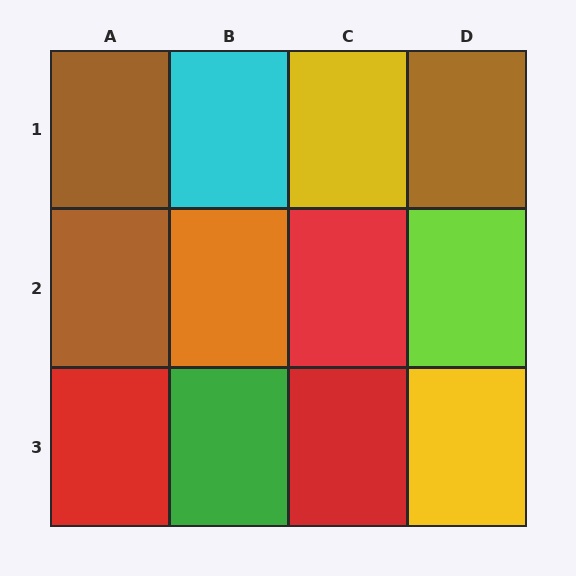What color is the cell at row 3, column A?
Red.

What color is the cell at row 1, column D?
Brown.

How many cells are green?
1 cell is green.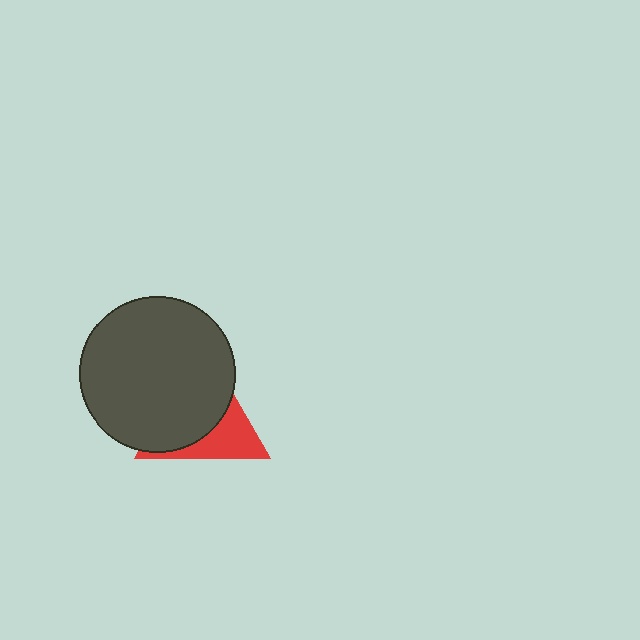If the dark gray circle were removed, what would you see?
You would see the complete red triangle.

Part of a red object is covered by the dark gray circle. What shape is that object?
It is a triangle.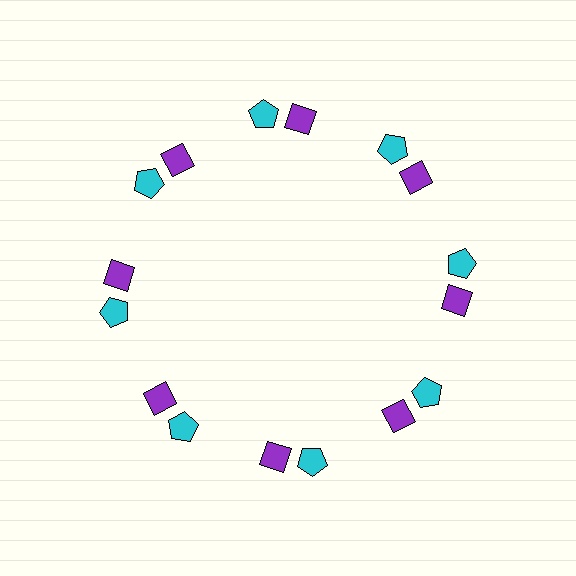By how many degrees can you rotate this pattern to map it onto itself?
The pattern maps onto itself every 45 degrees of rotation.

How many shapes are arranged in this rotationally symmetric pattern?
There are 16 shapes, arranged in 8 groups of 2.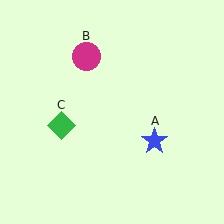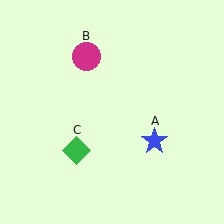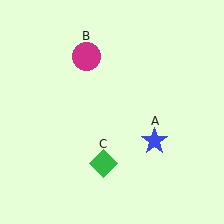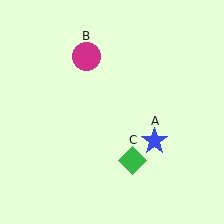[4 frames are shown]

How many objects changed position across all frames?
1 object changed position: green diamond (object C).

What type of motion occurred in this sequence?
The green diamond (object C) rotated counterclockwise around the center of the scene.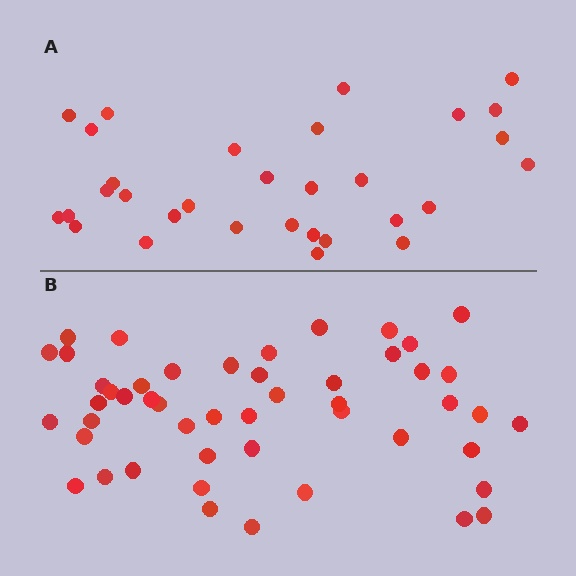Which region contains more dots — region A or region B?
Region B (the bottom region) has more dots.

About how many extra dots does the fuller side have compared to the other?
Region B has approximately 20 more dots than region A.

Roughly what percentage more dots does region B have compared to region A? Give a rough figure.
About 60% more.